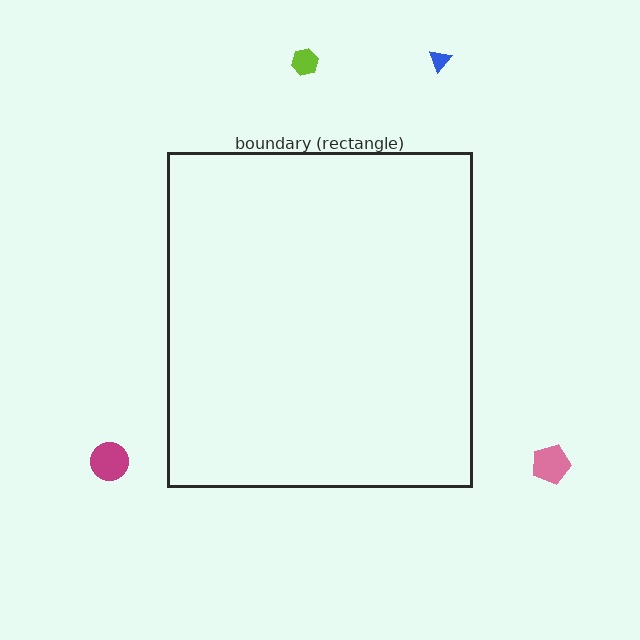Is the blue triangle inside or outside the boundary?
Outside.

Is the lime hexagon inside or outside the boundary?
Outside.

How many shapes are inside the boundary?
0 inside, 4 outside.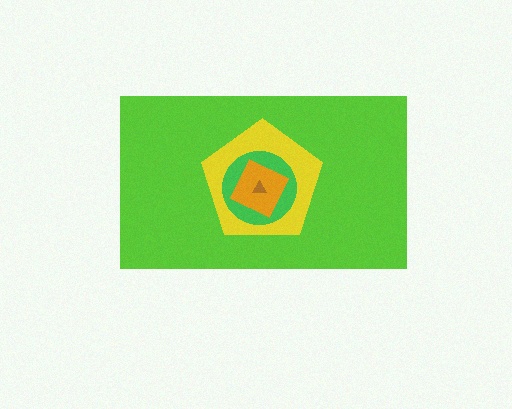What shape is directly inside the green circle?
The orange diamond.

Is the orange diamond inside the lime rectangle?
Yes.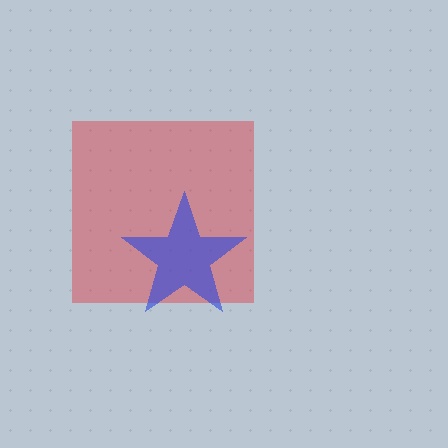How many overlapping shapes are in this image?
There are 2 overlapping shapes in the image.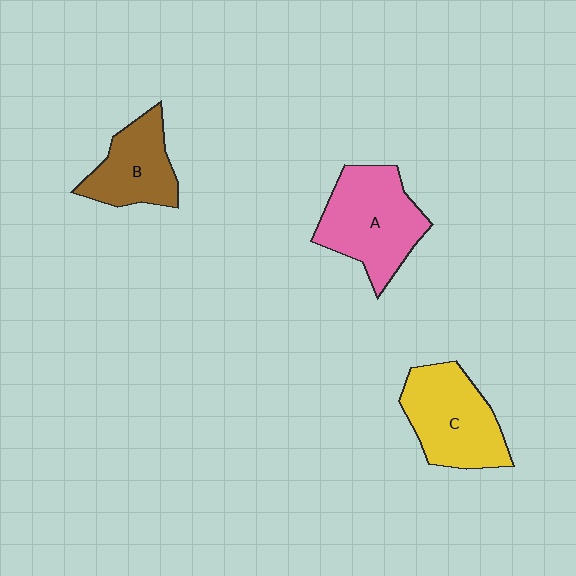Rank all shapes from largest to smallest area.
From largest to smallest: A (pink), C (yellow), B (brown).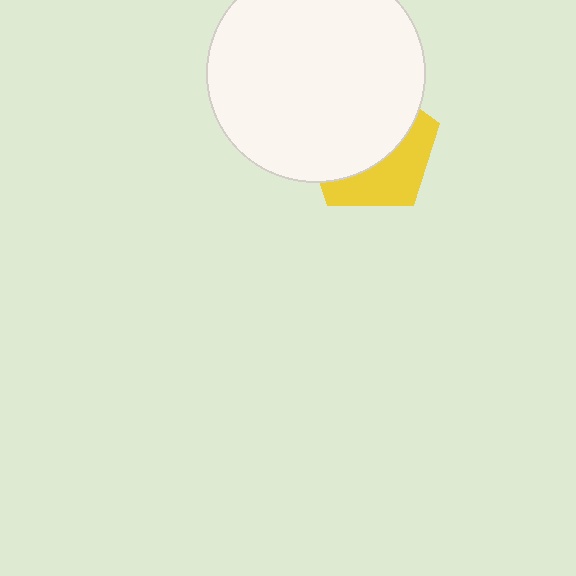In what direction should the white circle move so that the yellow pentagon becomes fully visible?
The white circle should move toward the upper-left. That is the shortest direction to clear the overlap and leave the yellow pentagon fully visible.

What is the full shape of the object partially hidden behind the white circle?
The partially hidden object is a yellow pentagon.